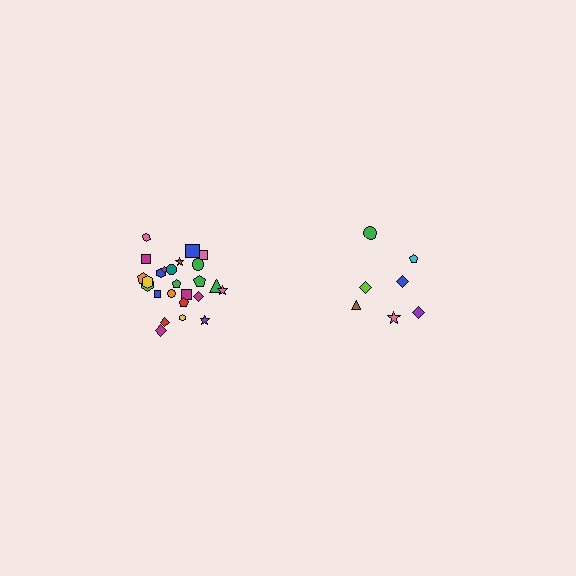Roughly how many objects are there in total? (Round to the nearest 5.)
Roughly 30 objects in total.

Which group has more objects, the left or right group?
The left group.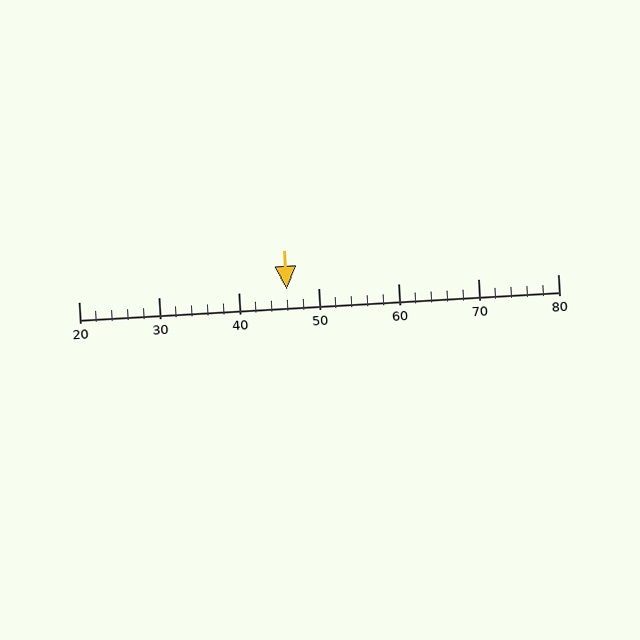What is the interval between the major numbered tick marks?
The major tick marks are spaced 10 units apart.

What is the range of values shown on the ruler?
The ruler shows values from 20 to 80.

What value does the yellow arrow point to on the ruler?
The yellow arrow points to approximately 46.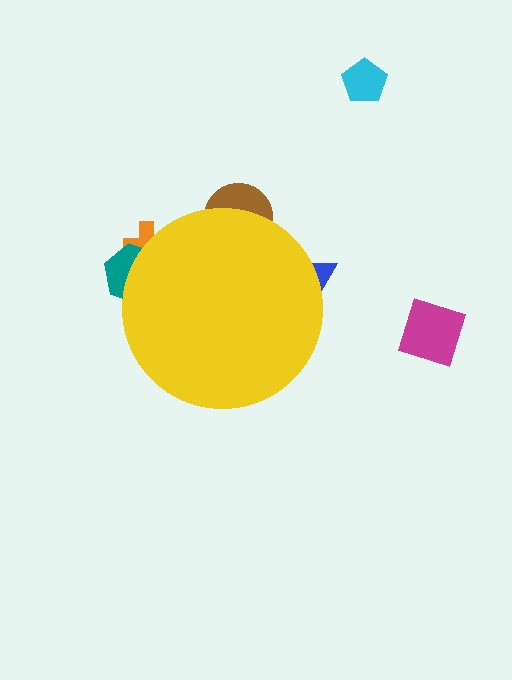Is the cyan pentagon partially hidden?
No, the cyan pentagon is fully visible.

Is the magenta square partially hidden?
No, the magenta square is fully visible.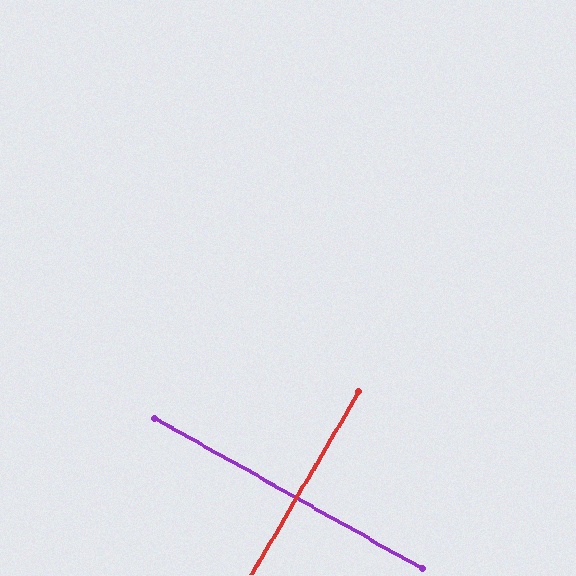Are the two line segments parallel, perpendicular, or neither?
Perpendicular — they meet at approximately 89°.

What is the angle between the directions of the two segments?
Approximately 89 degrees.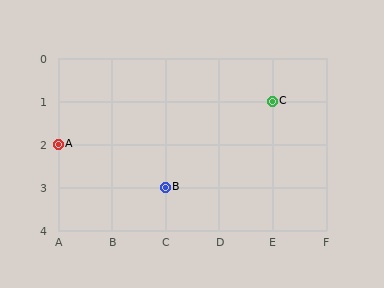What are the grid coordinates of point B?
Point B is at grid coordinates (C, 3).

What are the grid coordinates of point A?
Point A is at grid coordinates (A, 2).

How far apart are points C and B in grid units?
Points C and B are 2 columns and 2 rows apart (about 2.8 grid units diagonally).